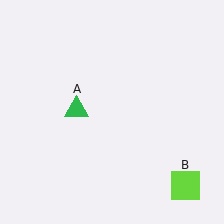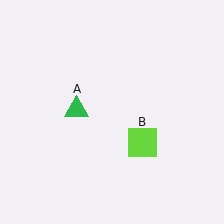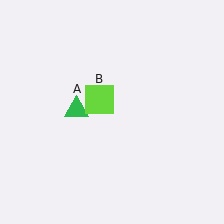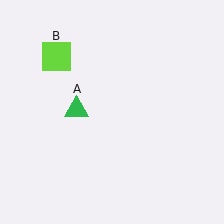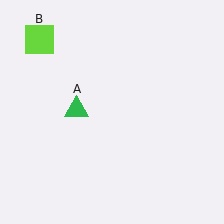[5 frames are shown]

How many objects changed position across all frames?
1 object changed position: lime square (object B).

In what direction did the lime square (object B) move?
The lime square (object B) moved up and to the left.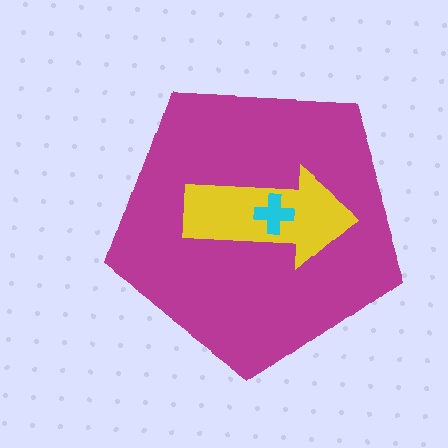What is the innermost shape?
The cyan cross.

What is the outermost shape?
The magenta pentagon.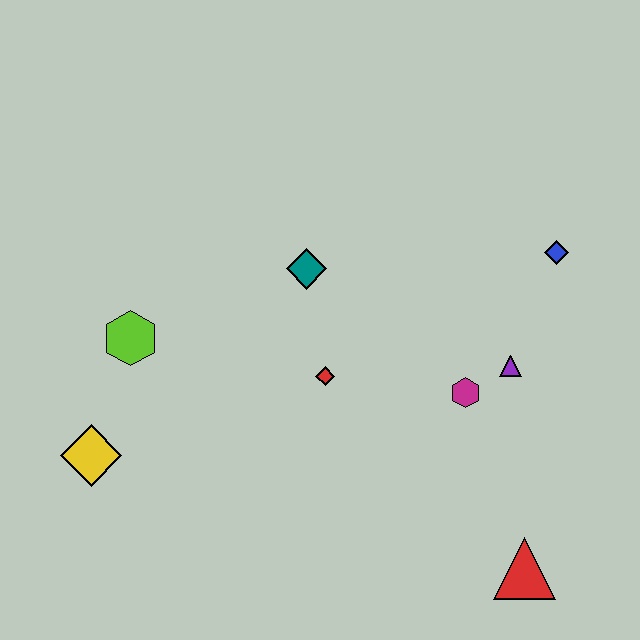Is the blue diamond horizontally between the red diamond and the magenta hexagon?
No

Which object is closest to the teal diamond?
The red diamond is closest to the teal diamond.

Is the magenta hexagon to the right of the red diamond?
Yes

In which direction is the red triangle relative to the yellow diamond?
The red triangle is to the right of the yellow diamond.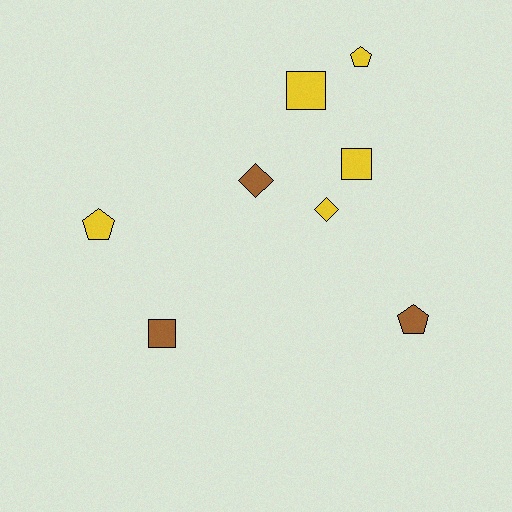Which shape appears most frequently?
Pentagon, with 3 objects.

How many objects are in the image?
There are 8 objects.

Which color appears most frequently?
Yellow, with 5 objects.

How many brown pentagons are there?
There is 1 brown pentagon.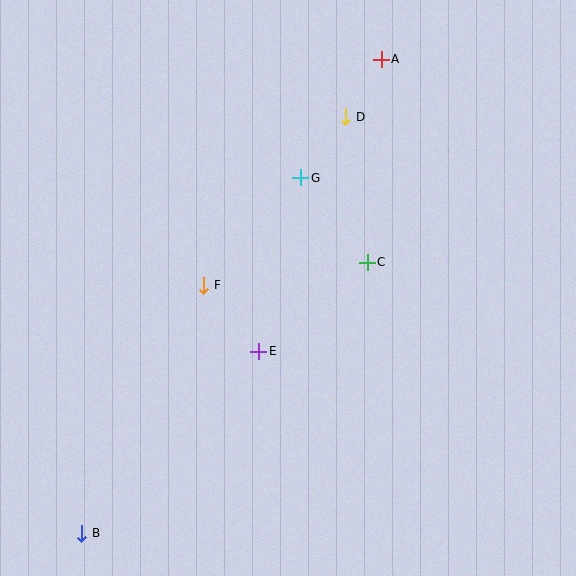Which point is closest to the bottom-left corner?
Point B is closest to the bottom-left corner.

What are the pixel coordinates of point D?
Point D is at (346, 117).